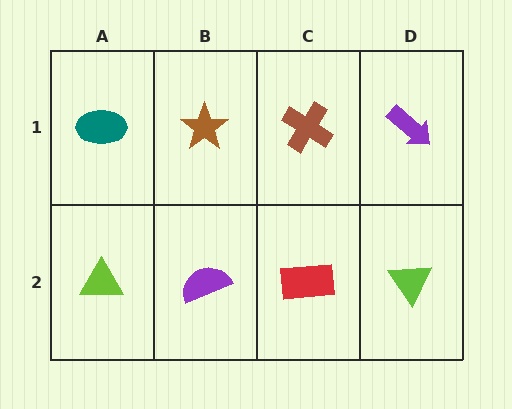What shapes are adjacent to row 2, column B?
A brown star (row 1, column B), a lime triangle (row 2, column A), a red rectangle (row 2, column C).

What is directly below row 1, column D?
A lime triangle.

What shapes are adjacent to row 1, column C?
A red rectangle (row 2, column C), a brown star (row 1, column B), a purple arrow (row 1, column D).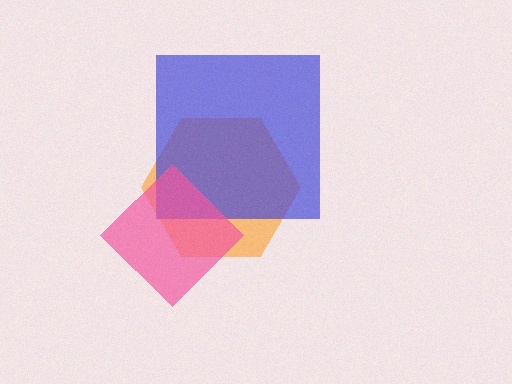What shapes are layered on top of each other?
The layered shapes are: an orange hexagon, a blue square, a pink diamond.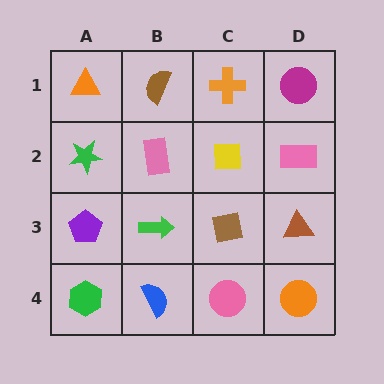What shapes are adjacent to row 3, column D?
A pink rectangle (row 2, column D), an orange circle (row 4, column D), a brown square (row 3, column C).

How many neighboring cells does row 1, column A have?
2.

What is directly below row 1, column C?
A yellow square.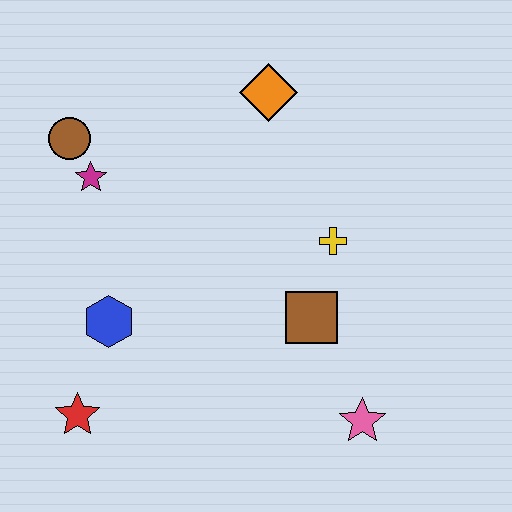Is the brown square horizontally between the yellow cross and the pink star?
No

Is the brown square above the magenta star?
No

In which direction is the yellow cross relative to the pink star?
The yellow cross is above the pink star.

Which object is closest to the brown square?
The yellow cross is closest to the brown square.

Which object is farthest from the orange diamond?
The red star is farthest from the orange diamond.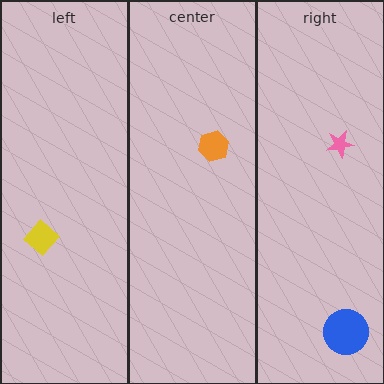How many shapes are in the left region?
1.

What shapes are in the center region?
The orange hexagon.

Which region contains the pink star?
The right region.